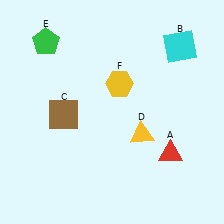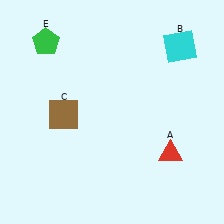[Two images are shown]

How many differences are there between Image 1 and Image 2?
There are 2 differences between the two images.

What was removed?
The yellow triangle (D), the yellow hexagon (F) were removed in Image 2.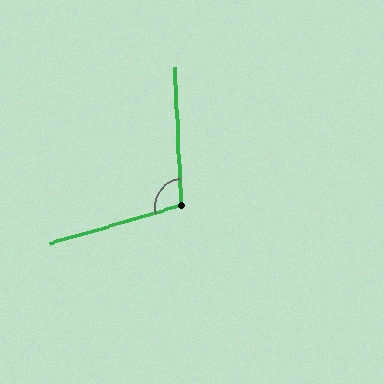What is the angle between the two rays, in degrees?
Approximately 103 degrees.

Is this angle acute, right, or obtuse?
It is obtuse.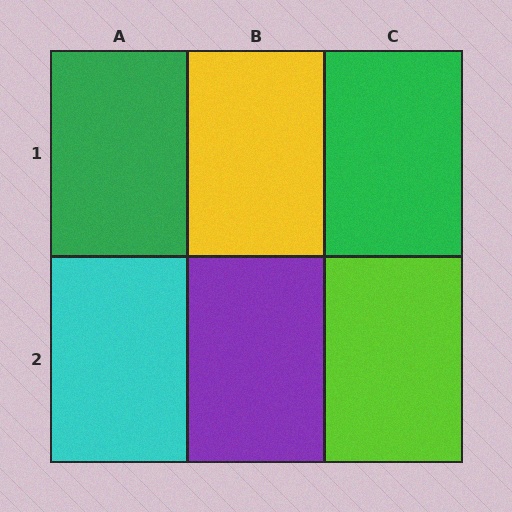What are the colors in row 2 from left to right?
Cyan, purple, lime.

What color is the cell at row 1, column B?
Yellow.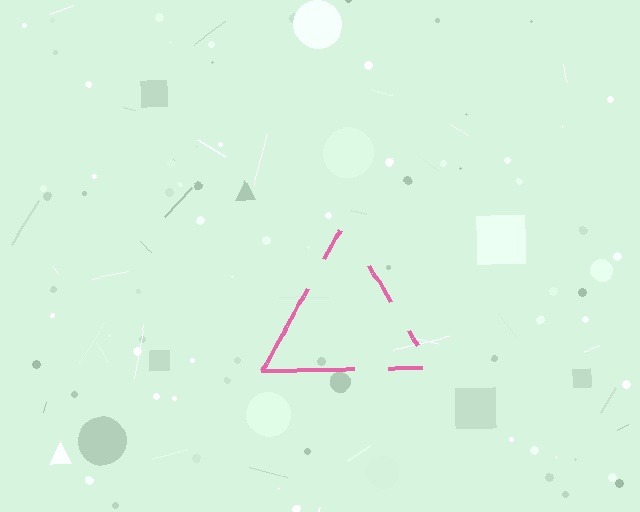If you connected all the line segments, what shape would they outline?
They would outline a triangle.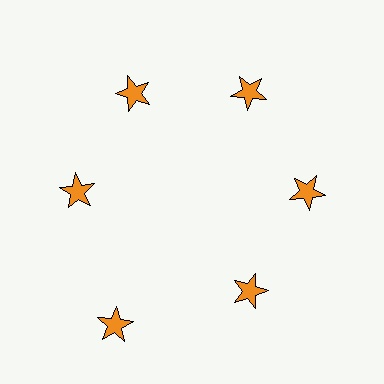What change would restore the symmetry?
The symmetry would be restored by moving it inward, back onto the ring so that all 6 stars sit at equal angles and equal distance from the center.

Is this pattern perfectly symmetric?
No. The 6 orange stars are arranged in a ring, but one element near the 7 o'clock position is pushed outward from the center, breaking the 6-fold rotational symmetry.